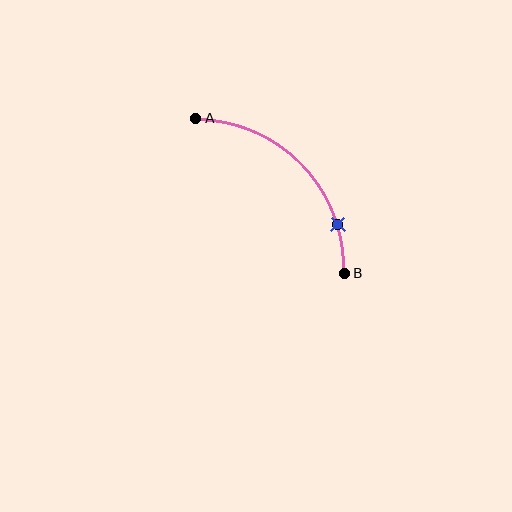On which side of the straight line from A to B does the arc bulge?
The arc bulges above and to the right of the straight line connecting A and B.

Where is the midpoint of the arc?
The arc midpoint is the point on the curve farthest from the straight line joining A and B. It sits above and to the right of that line.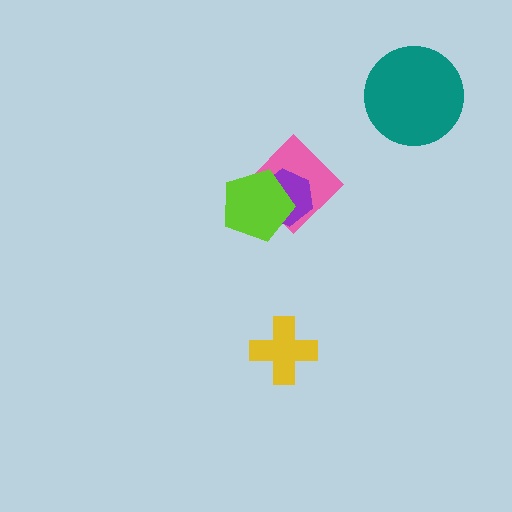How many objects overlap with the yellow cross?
0 objects overlap with the yellow cross.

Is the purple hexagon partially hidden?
Yes, it is partially covered by another shape.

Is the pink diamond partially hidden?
Yes, it is partially covered by another shape.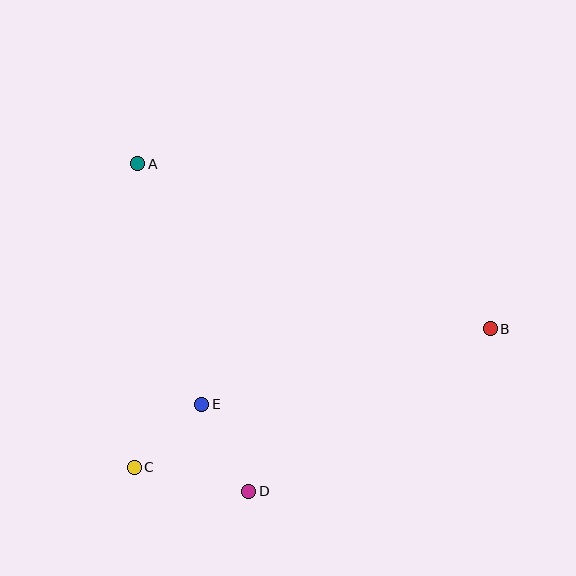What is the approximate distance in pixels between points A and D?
The distance between A and D is approximately 345 pixels.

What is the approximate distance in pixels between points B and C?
The distance between B and C is approximately 382 pixels.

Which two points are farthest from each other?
Points A and B are farthest from each other.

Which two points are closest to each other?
Points C and E are closest to each other.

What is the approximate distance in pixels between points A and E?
The distance between A and E is approximately 249 pixels.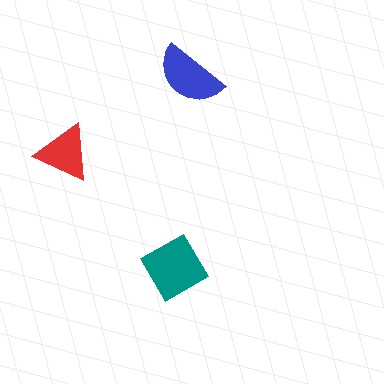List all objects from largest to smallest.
The teal diamond, the blue semicircle, the red triangle.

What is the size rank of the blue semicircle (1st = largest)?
2nd.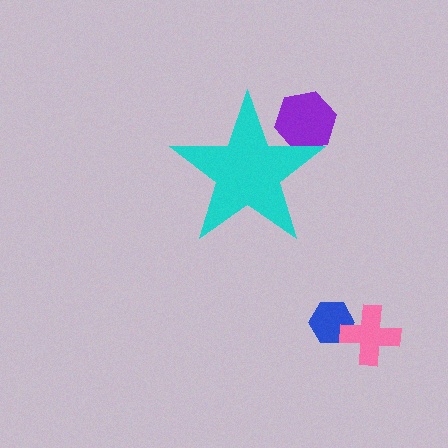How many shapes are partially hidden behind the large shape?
1 shape is partially hidden.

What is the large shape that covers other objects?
A cyan star.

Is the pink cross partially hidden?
No, the pink cross is fully visible.